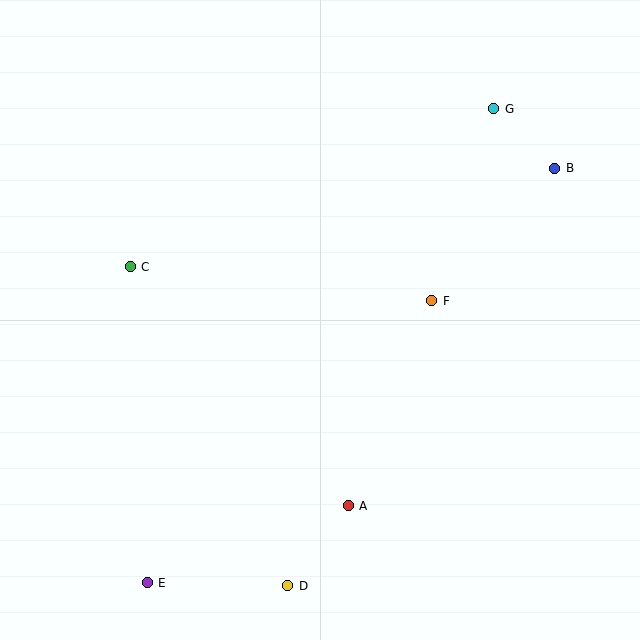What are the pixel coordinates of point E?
Point E is at (147, 583).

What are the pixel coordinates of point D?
Point D is at (288, 586).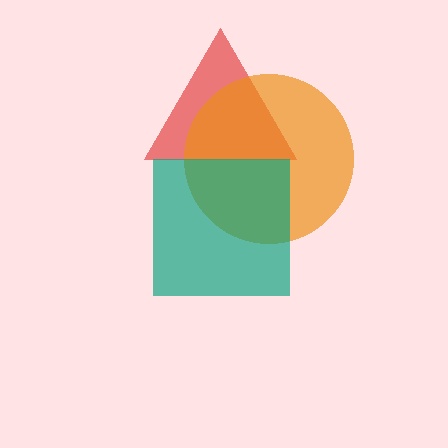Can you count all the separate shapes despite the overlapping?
Yes, there are 3 separate shapes.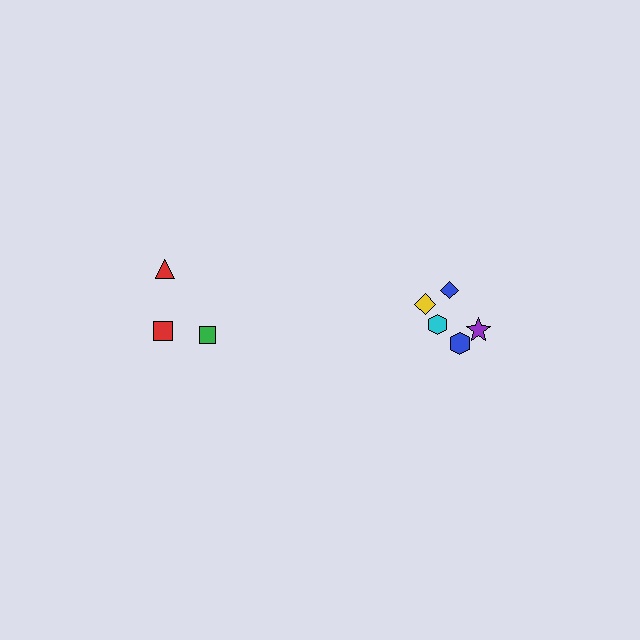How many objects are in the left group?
There are 3 objects.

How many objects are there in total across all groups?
There are 8 objects.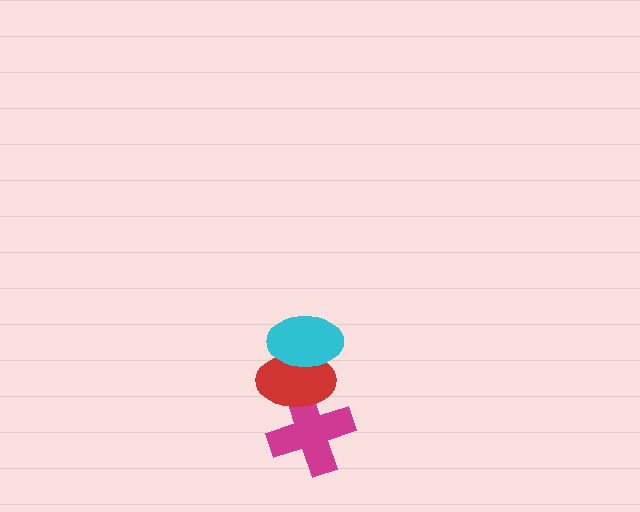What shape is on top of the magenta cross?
The red ellipse is on top of the magenta cross.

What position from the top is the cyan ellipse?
The cyan ellipse is 1st from the top.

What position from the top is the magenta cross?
The magenta cross is 3rd from the top.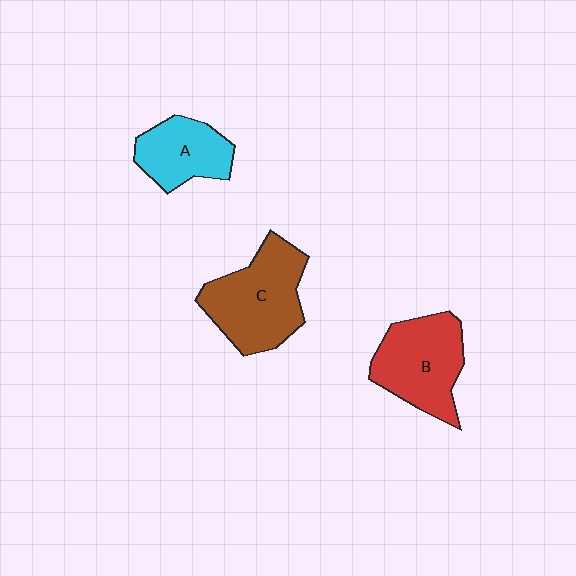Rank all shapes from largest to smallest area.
From largest to smallest: C (brown), B (red), A (cyan).